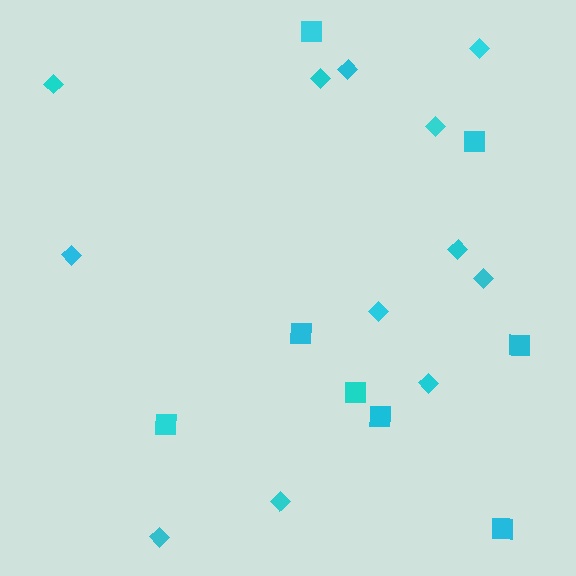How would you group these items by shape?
There are 2 groups: one group of diamonds (12) and one group of squares (8).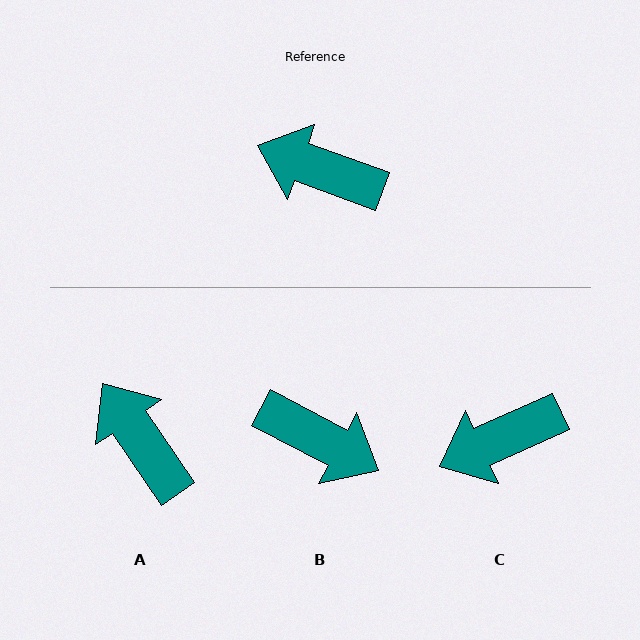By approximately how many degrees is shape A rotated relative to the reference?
Approximately 36 degrees clockwise.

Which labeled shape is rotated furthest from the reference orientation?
B, about 172 degrees away.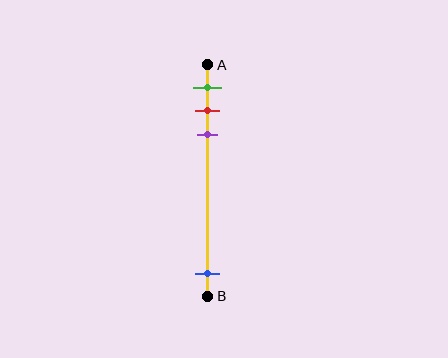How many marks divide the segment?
There are 4 marks dividing the segment.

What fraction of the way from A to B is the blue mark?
The blue mark is approximately 90% (0.9) of the way from A to B.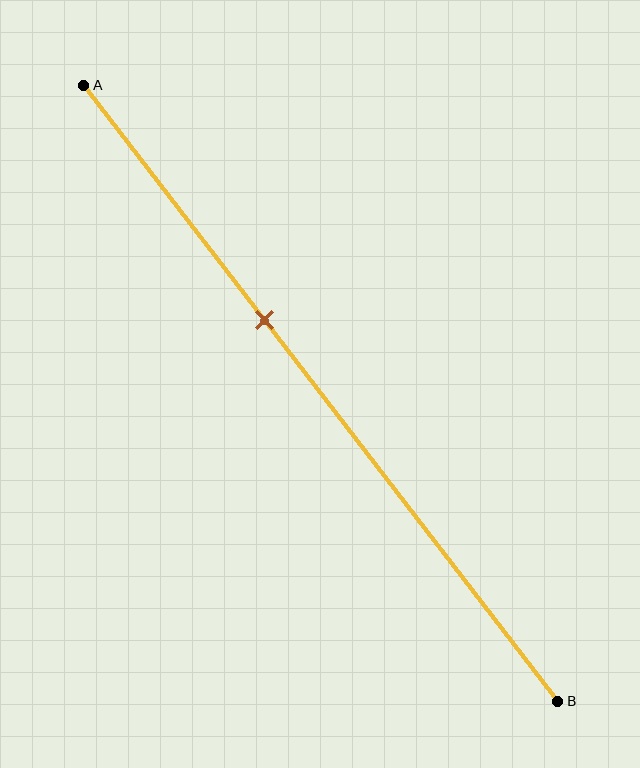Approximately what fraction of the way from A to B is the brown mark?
The brown mark is approximately 40% of the way from A to B.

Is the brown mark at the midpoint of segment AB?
No, the mark is at about 40% from A, not at the 50% midpoint.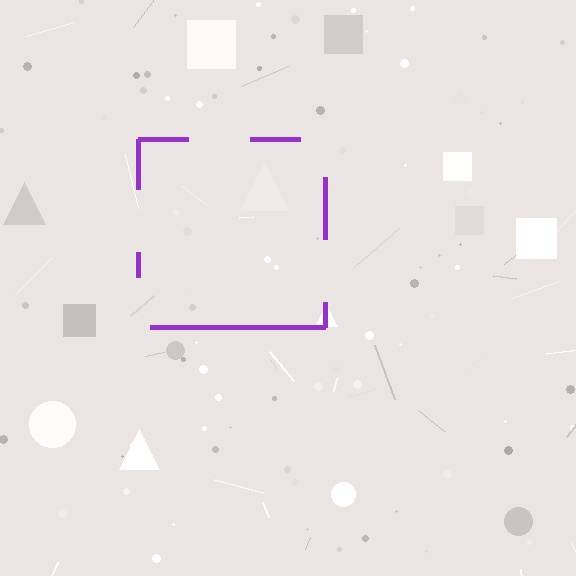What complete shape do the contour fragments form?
The contour fragments form a square.